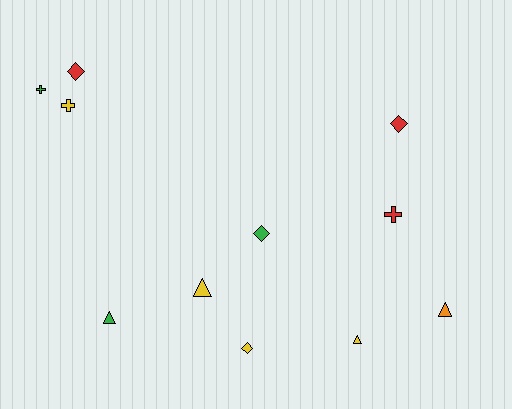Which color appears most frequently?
Yellow, with 4 objects.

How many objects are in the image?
There are 11 objects.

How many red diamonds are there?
There are 2 red diamonds.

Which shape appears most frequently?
Triangle, with 4 objects.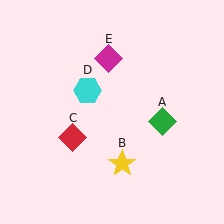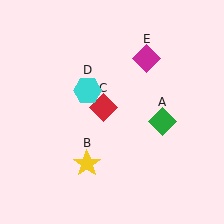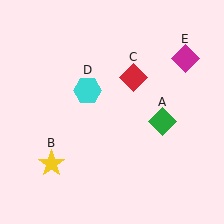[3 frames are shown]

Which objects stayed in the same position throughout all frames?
Green diamond (object A) and cyan hexagon (object D) remained stationary.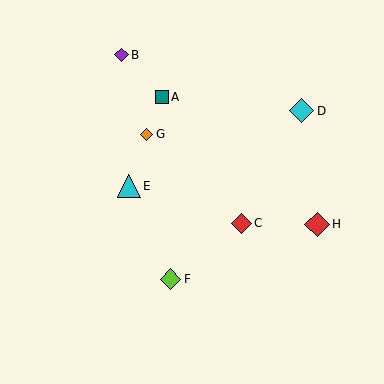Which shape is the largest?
The red diamond (labeled H) is the largest.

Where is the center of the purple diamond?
The center of the purple diamond is at (121, 55).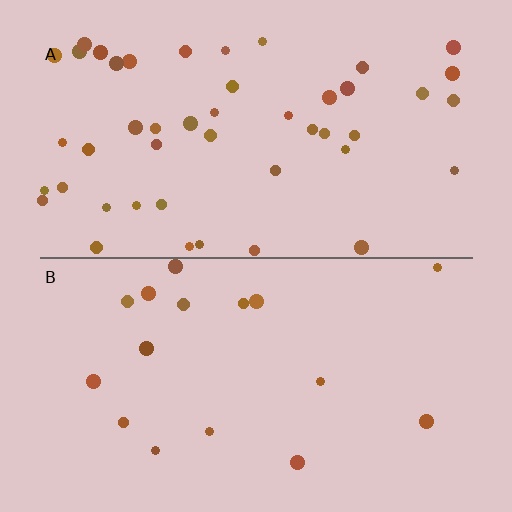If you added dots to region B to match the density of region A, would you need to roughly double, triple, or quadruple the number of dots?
Approximately triple.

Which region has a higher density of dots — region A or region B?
A (the top).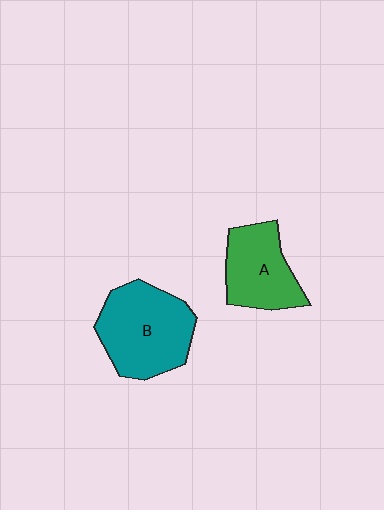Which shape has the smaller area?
Shape A (green).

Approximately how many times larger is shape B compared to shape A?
Approximately 1.4 times.